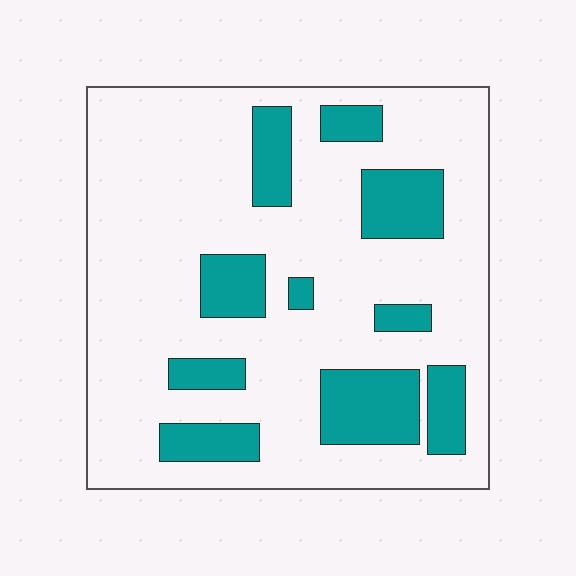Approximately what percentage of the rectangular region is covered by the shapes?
Approximately 20%.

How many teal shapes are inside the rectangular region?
10.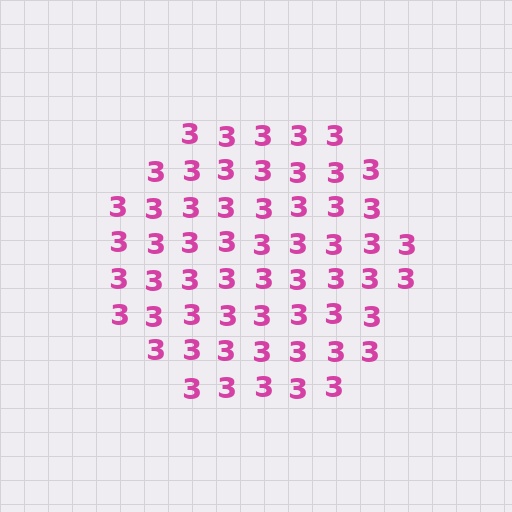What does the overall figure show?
The overall figure shows a circle.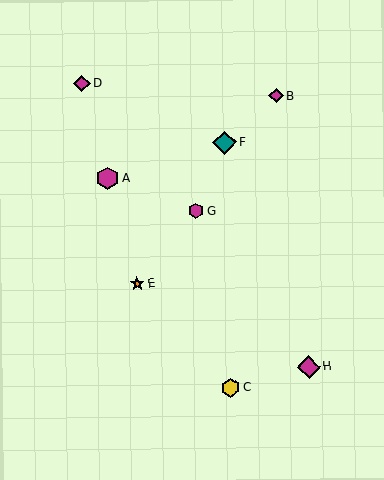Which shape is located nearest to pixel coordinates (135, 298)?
The orange star (labeled E) at (137, 283) is nearest to that location.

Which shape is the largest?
The teal diamond (labeled F) is the largest.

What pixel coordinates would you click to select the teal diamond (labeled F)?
Click at (224, 143) to select the teal diamond F.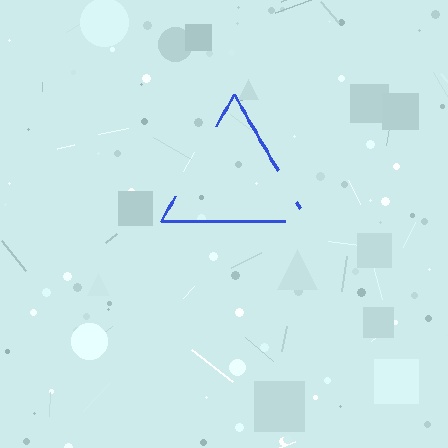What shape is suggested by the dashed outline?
The dashed outline suggests a triangle.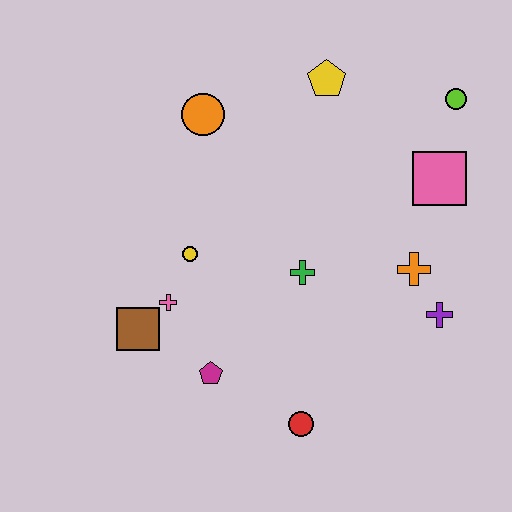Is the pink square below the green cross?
No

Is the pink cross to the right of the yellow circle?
No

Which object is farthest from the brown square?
The lime circle is farthest from the brown square.